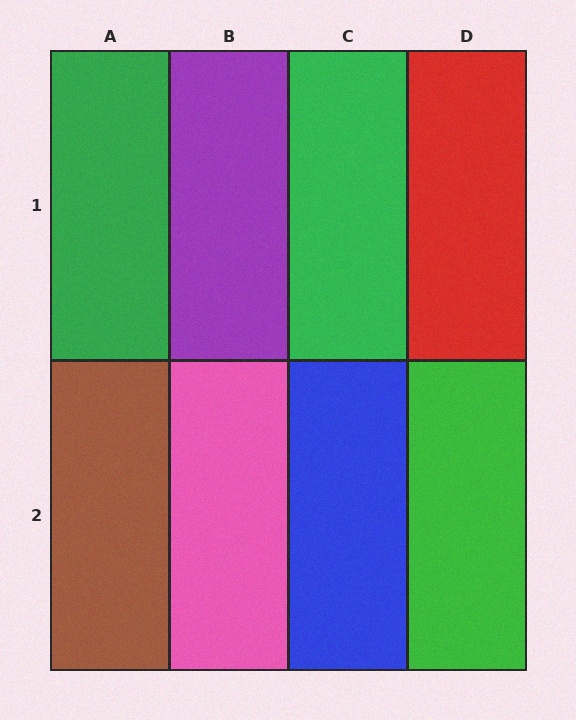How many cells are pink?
1 cell is pink.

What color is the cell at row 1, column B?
Purple.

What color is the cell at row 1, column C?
Green.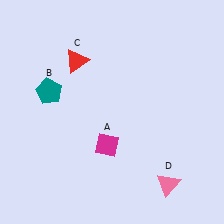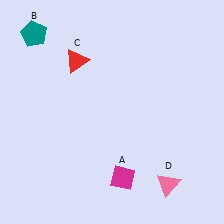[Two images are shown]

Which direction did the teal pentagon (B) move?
The teal pentagon (B) moved up.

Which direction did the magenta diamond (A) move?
The magenta diamond (A) moved down.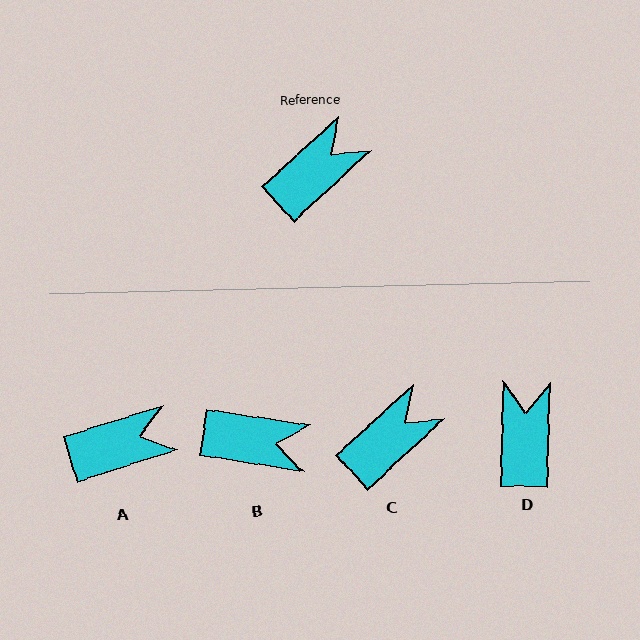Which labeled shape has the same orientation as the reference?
C.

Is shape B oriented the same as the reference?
No, it is off by about 51 degrees.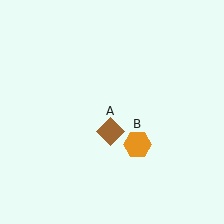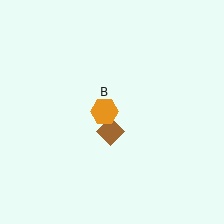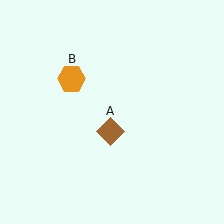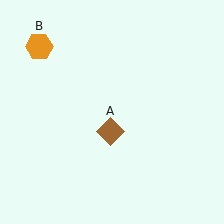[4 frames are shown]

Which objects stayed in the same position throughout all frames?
Brown diamond (object A) remained stationary.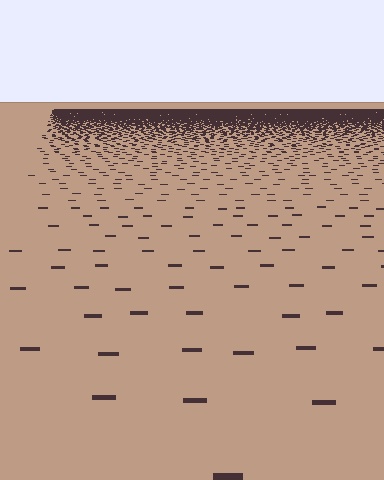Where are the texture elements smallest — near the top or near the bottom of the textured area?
Near the top.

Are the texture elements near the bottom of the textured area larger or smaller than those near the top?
Larger. Near the bottom, elements are closer to the viewer and appear at a bigger on-screen size.